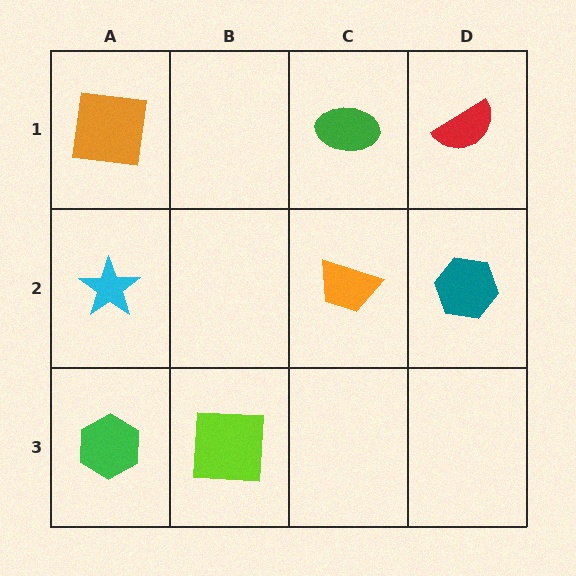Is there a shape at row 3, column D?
No, that cell is empty.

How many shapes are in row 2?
3 shapes.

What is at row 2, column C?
An orange trapezoid.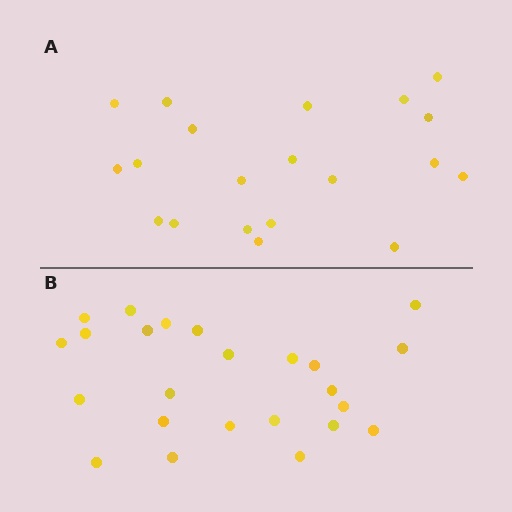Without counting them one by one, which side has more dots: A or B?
Region B (the bottom region) has more dots.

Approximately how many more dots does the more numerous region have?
Region B has about 4 more dots than region A.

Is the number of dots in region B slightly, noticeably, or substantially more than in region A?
Region B has only slightly more — the two regions are fairly close. The ratio is roughly 1.2 to 1.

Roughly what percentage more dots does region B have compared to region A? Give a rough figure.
About 20% more.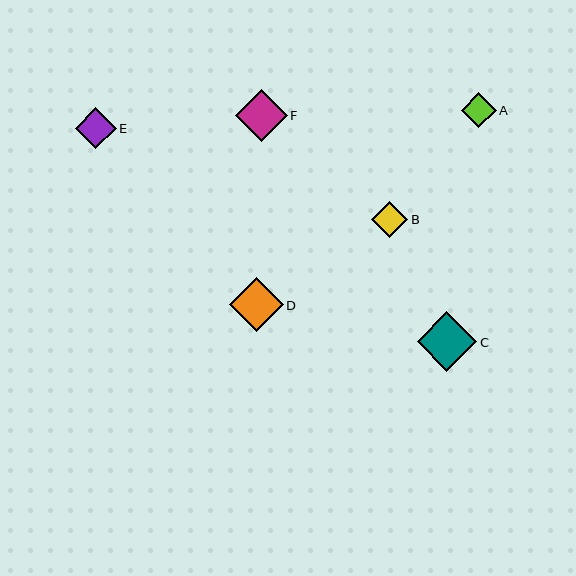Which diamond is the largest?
Diamond C is the largest with a size of approximately 60 pixels.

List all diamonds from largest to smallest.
From largest to smallest: C, D, F, E, B, A.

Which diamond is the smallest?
Diamond A is the smallest with a size of approximately 35 pixels.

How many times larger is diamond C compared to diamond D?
Diamond C is approximately 1.1 times the size of diamond D.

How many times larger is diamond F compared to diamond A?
Diamond F is approximately 1.5 times the size of diamond A.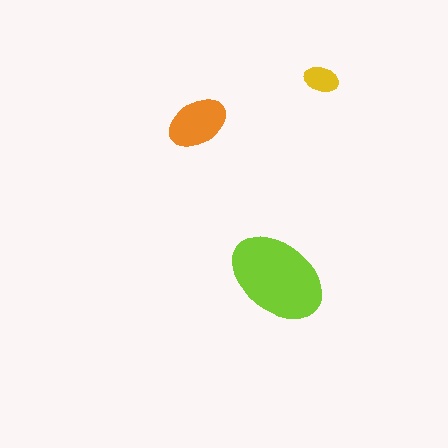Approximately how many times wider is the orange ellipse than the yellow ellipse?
About 1.5 times wider.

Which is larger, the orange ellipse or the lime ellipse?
The lime one.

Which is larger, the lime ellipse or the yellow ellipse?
The lime one.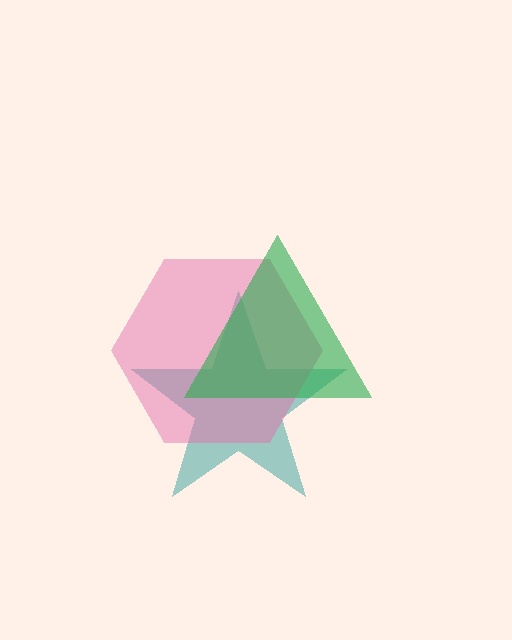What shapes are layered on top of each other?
The layered shapes are: a teal star, a pink hexagon, a green triangle.